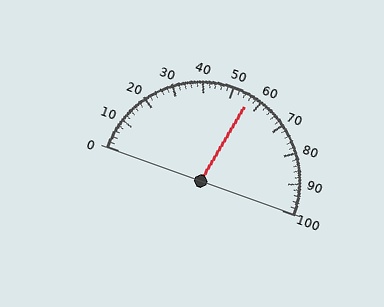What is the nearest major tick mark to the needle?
The nearest major tick mark is 60.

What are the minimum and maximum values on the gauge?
The gauge ranges from 0 to 100.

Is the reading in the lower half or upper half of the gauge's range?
The reading is in the upper half of the range (0 to 100).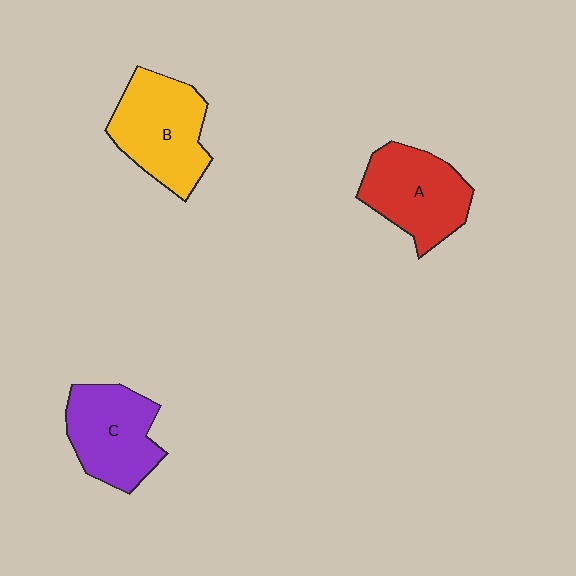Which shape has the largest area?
Shape B (yellow).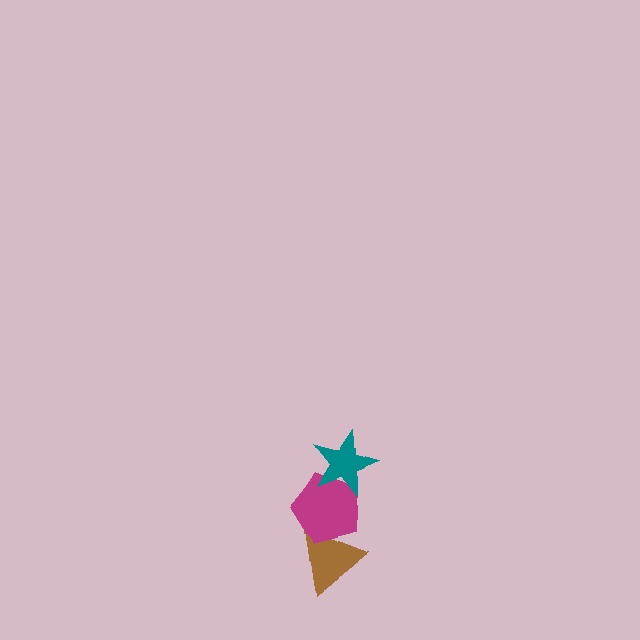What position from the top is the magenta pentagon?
The magenta pentagon is 2nd from the top.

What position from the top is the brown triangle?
The brown triangle is 3rd from the top.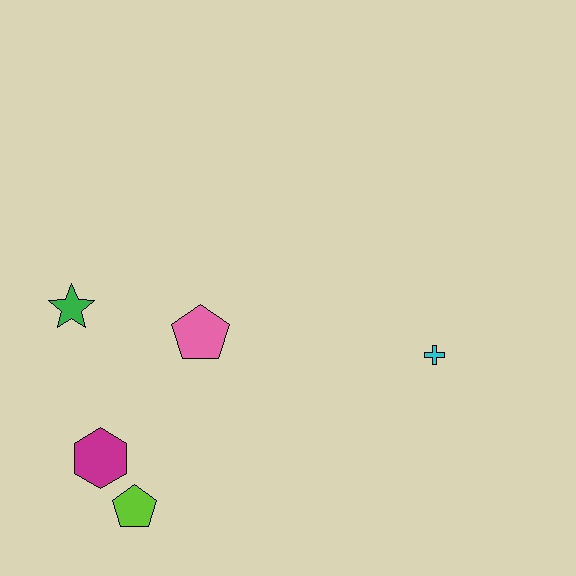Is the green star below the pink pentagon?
No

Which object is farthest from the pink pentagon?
The cyan cross is farthest from the pink pentagon.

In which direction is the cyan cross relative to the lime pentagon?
The cyan cross is to the right of the lime pentagon.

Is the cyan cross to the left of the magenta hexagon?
No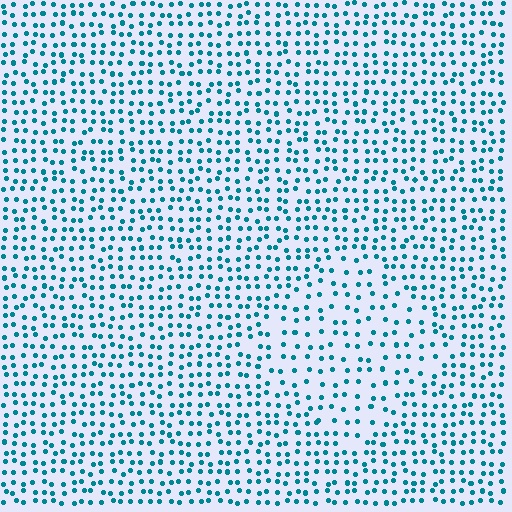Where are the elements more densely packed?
The elements are more densely packed outside the diamond boundary.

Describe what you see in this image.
The image contains small teal elements arranged at two different densities. A diamond-shaped region is visible where the elements are less densely packed than the surrounding area.